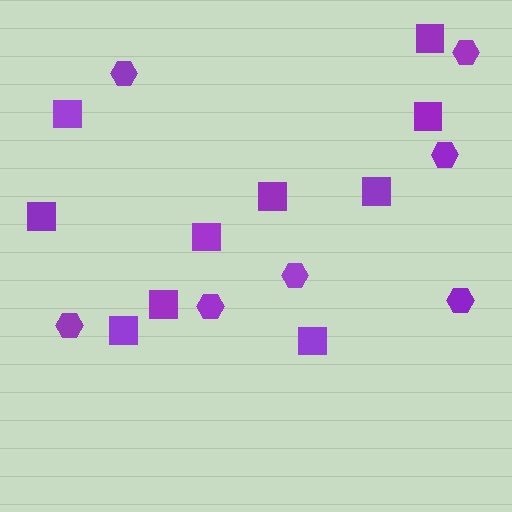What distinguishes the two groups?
There are 2 groups: one group of squares (10) and one group of hexagons (7).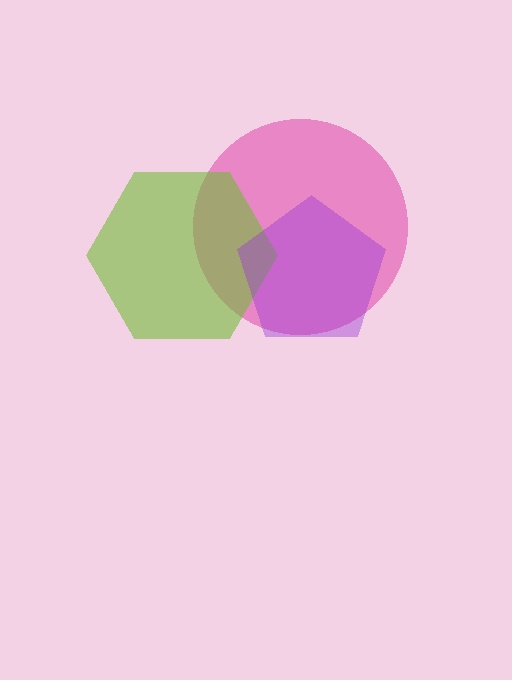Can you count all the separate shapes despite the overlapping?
Yes, there are 3 separate shapes.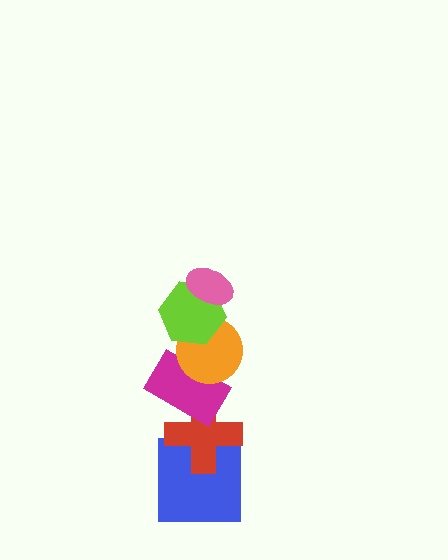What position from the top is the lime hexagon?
The lime hexagon is 2nd from the top.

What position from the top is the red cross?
The red cross is 5th from the top.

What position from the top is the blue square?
The blue square is 6th from the top.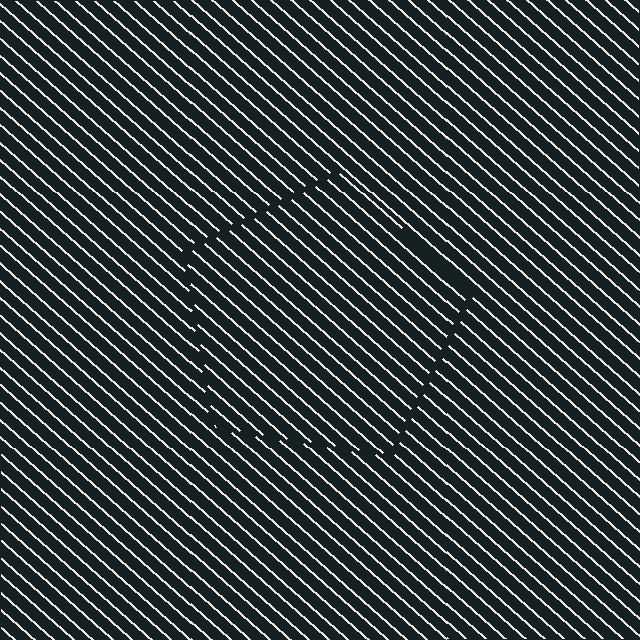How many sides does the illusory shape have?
5 sides — the line-ends trace a pentagon.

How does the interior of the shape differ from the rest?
The interior of the shape contains the same grating, shifted by half a period — the contour is defined by the phase discontinuity where line-ends from the inner and outer gratings abut.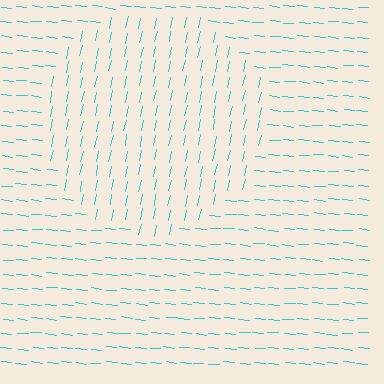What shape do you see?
I see a circle.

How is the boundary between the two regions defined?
The boundary is defined purely by a change in line orientation (approximately 83 degrees difference). All lines are the same color and thickness.